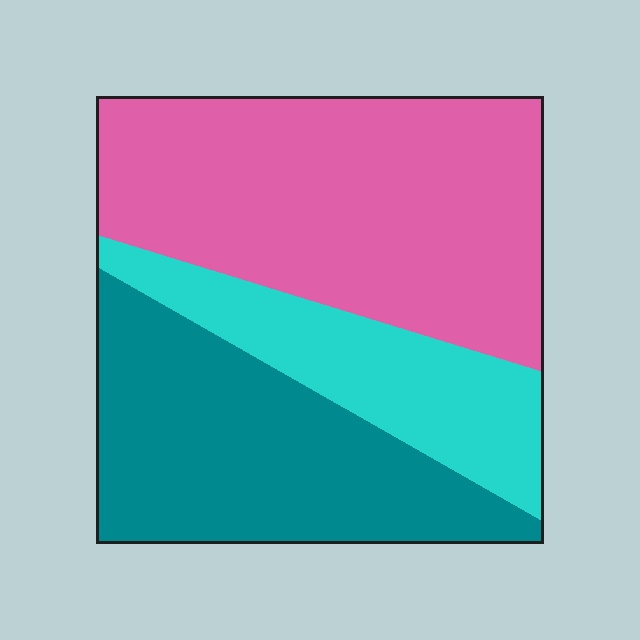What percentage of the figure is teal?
Teal takes up between a quarter and a half of the figure.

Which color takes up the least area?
Cyan, at roughly 20%.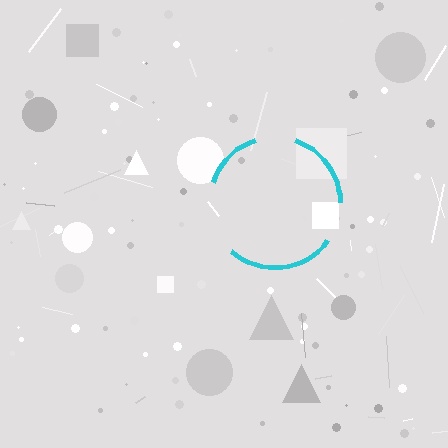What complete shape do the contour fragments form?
The contour fragments form a circle.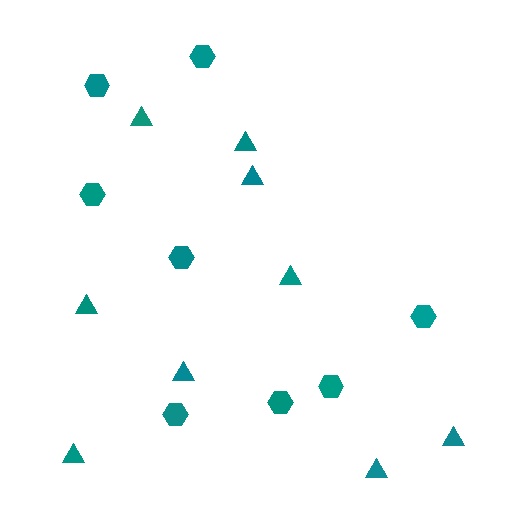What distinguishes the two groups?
There are 2 groups: one group of triangles (9) and one group of hexagons (8).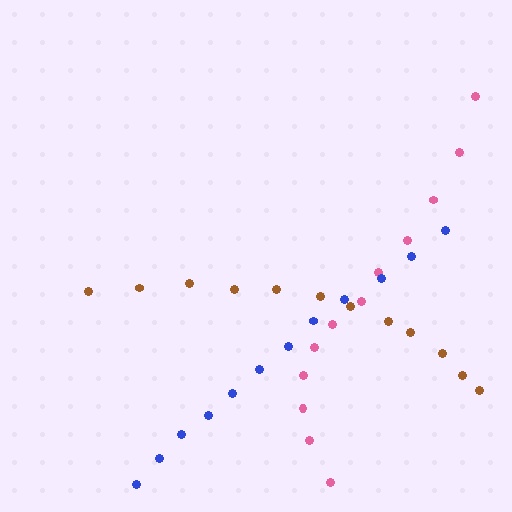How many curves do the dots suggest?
There are 3 distinct paths.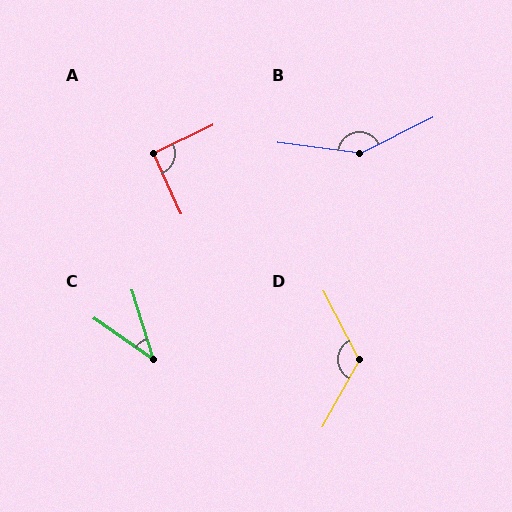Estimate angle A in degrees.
Approximately 91 degrees.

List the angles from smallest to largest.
C (38°), A (91°), D (124°), B (146°).